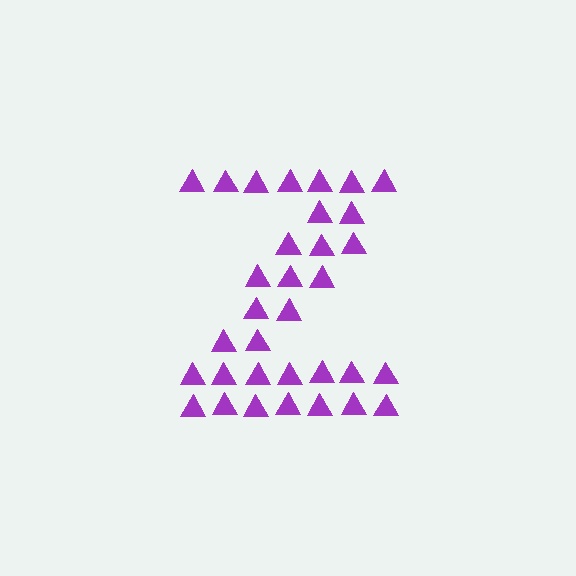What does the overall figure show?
The overall figure shows the letter Z.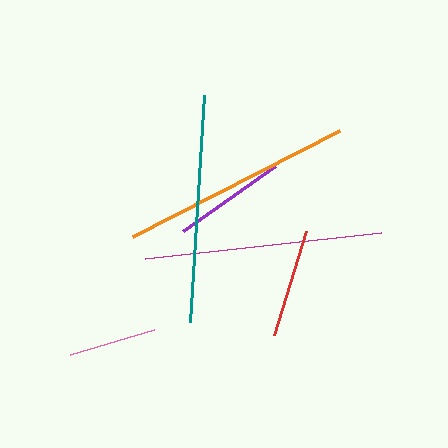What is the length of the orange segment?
The orange segment is approximately 232 pixels long.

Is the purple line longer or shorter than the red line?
The purple line is longer than the red line.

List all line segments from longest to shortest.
From longest to shortest: magenta, orange, teal, purple, red, pink.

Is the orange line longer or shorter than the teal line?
The orange line is longer than the teal line.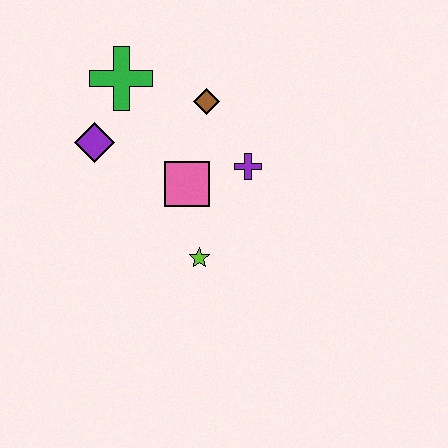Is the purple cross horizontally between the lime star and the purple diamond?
No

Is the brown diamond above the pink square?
Yes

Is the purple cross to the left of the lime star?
No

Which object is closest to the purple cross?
The pink square is closest to the purple cross.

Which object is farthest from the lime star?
The green cross is farthest from the lime star.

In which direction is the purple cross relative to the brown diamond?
The purple cross is below the brown diamond.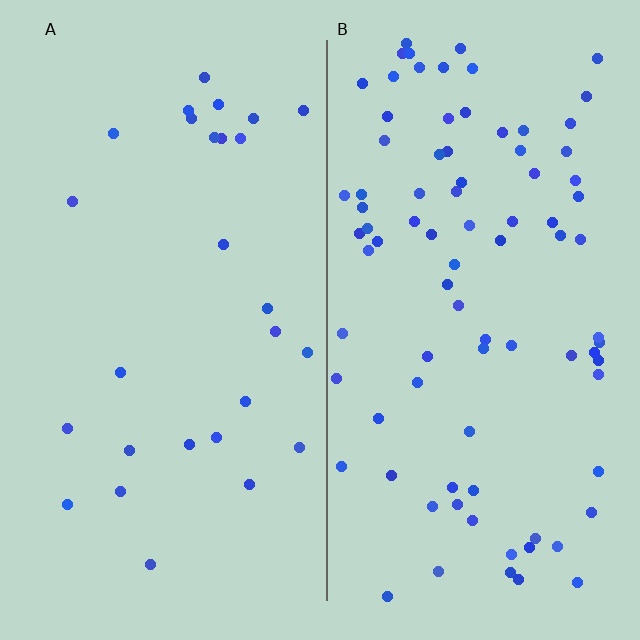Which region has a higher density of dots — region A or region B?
B (the right).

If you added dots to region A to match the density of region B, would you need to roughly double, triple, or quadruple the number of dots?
Approximately triple.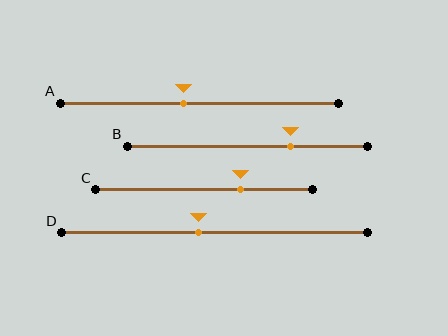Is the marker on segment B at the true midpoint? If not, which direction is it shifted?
No, the marker on segment B is shifted to the right by about 18% of the segment length.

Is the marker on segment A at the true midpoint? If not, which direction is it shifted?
No, the marker on segment A is shifted to the left by about 6% of the segment length.